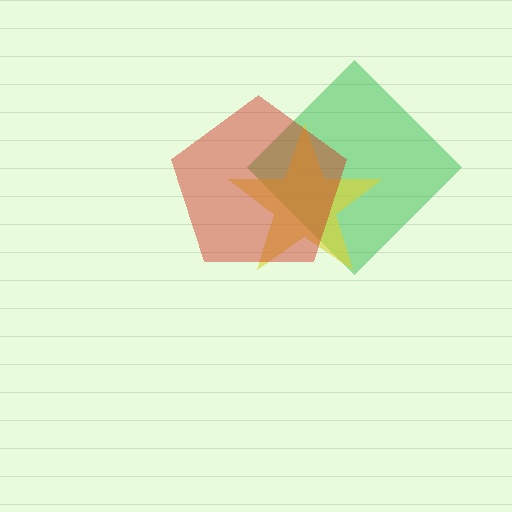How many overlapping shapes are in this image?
There are 3 overlapping shapes in the image.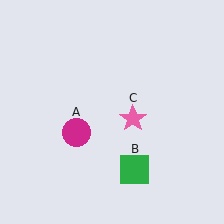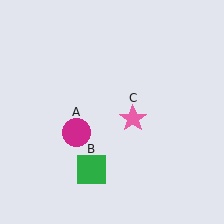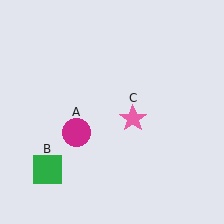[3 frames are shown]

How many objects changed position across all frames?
1 object changed position: green square (object B).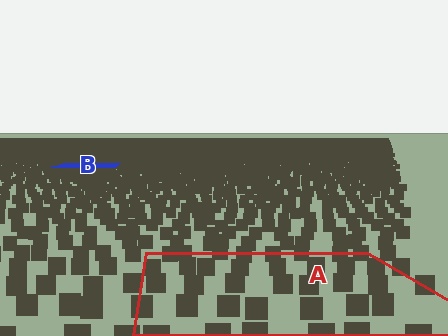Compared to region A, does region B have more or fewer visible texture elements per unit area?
Region B has more texture elements per unit area — they are packed more densely because it is farther away.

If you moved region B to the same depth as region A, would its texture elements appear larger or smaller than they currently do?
They would appear larger. At a closer depth, the same texture elements are projected at a bigger on-screen size.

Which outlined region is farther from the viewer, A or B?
Region B is farther from the viewer — the texture elements inside it appear smaller and more densely packed.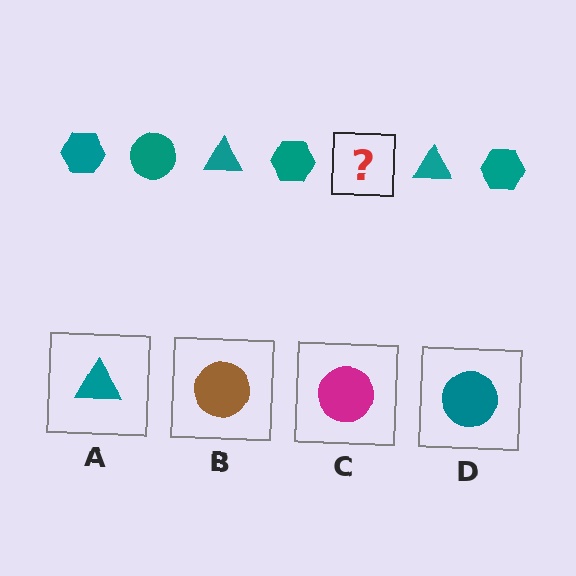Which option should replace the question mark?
Option D.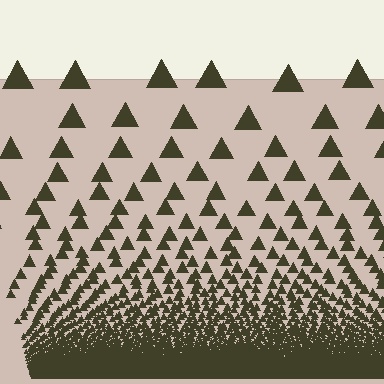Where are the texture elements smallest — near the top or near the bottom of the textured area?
Near the bottom.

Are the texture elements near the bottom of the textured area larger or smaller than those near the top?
Smaller. The gradient is inverted — elements near the bottom are smaller and denser.